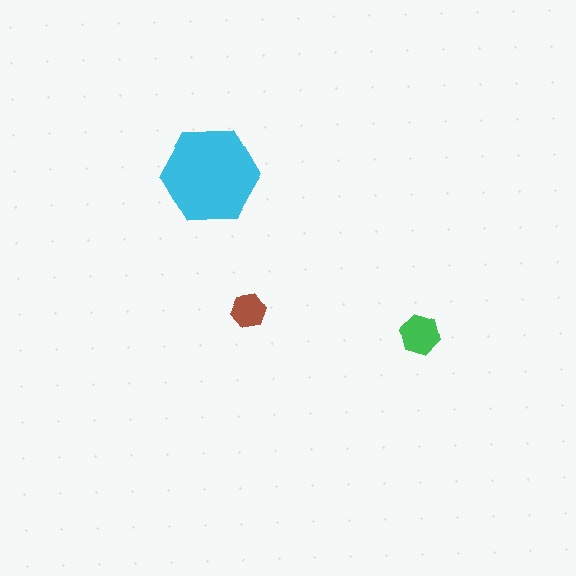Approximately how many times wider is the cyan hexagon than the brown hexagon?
About 3 times wider.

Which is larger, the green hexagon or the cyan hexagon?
The cyan one.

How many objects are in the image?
There are 3 objects in the image.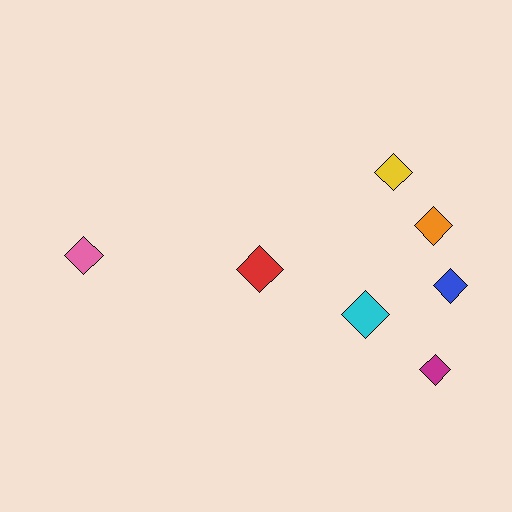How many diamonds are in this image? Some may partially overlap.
There are 7 diamonds.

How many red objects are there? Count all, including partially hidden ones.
There is 1 red object.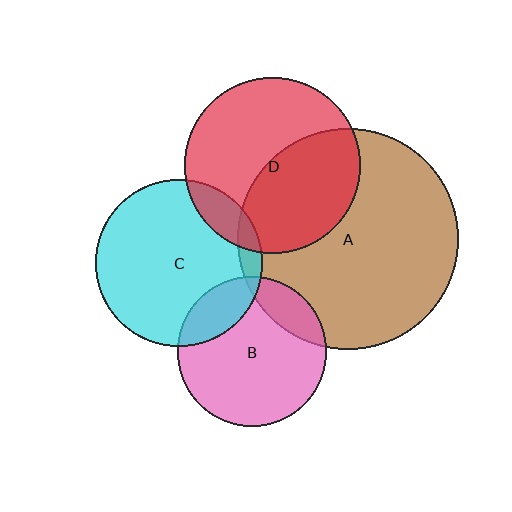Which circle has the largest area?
Circle A (brown).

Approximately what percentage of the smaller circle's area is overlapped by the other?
Approximately 20%.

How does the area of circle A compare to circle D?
Approximately 1.6 times.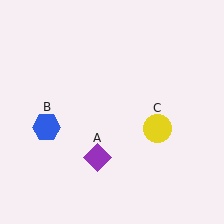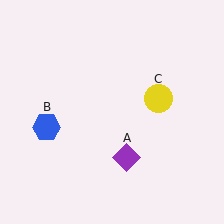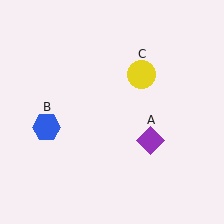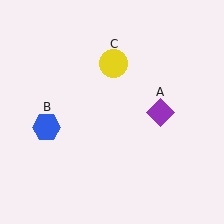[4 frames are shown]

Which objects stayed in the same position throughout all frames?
Blue hexagon (object B) remained stationary.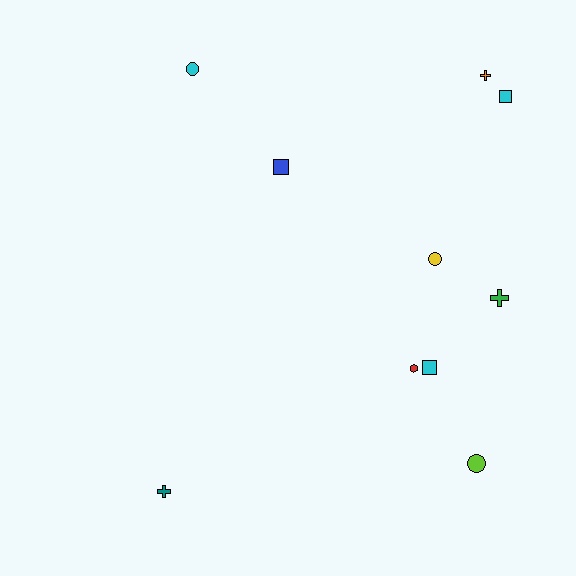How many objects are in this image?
There are 10 objects.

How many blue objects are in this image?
There is 1 blue object.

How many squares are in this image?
There are 3 squares.